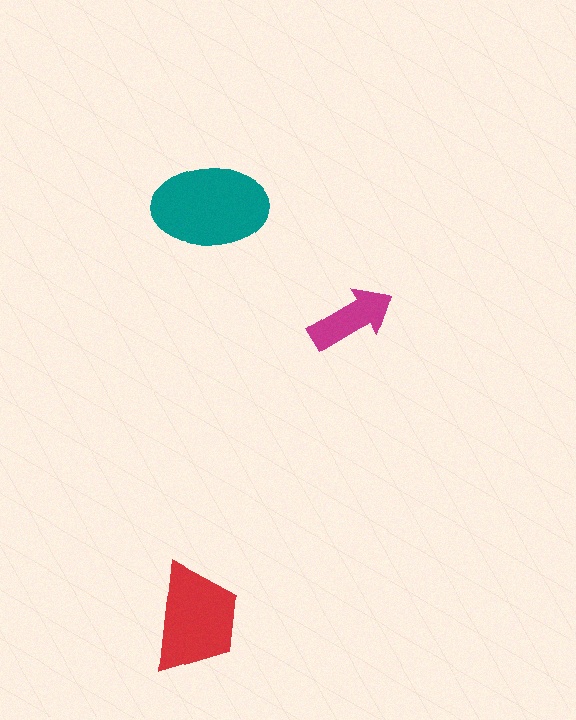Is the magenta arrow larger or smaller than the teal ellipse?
Smaller.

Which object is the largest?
The teal ellipse.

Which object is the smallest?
The magenta arrow.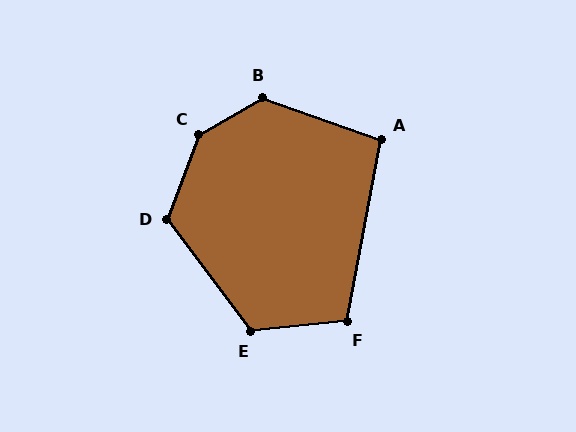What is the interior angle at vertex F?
Approximately 106 degrees (obtuse).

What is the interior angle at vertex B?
Approximately 131 degrees (obtuse).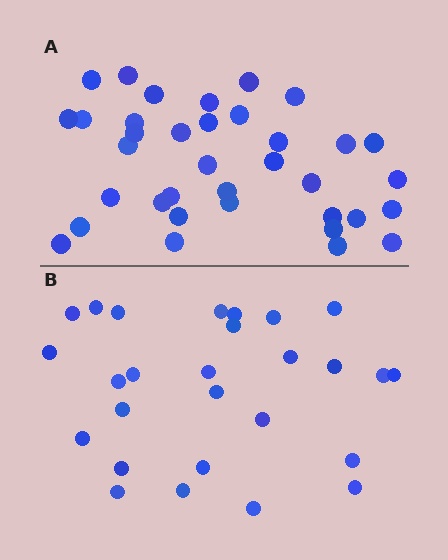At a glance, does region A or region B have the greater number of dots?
Region A (the top region) has more dots.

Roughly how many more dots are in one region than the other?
Region A has roughly 8 or so more dots than region B.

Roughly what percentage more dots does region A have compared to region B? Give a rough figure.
About 35% more.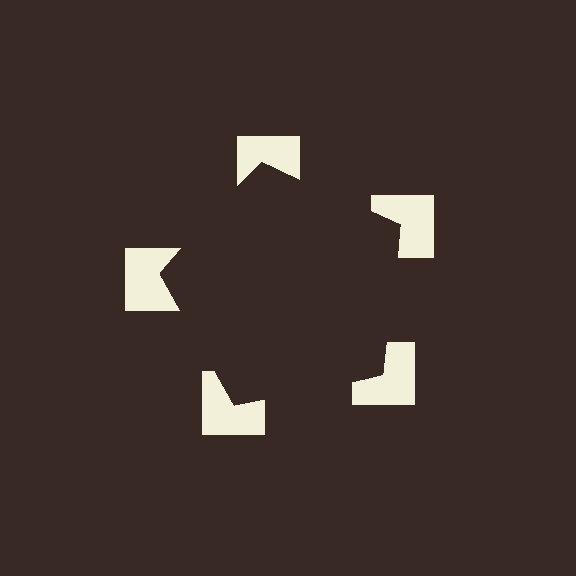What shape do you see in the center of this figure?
An illusory pentagon — its edges are inferred from the aligned wedge cuts in the notched squares, not physically drawn.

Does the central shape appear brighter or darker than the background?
It typically appears slightly darker than the background, even though no actual brightness change is drawn.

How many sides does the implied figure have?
5 sides.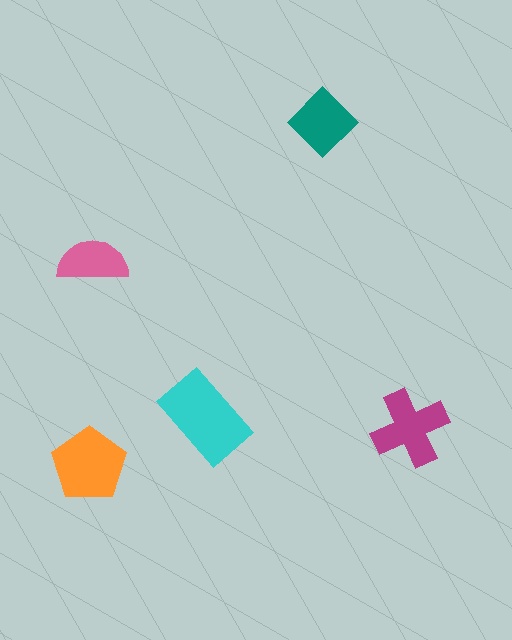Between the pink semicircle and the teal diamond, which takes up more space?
The teal diamond.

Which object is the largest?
The cyan rectangle.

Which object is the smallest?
The pink semicircle.